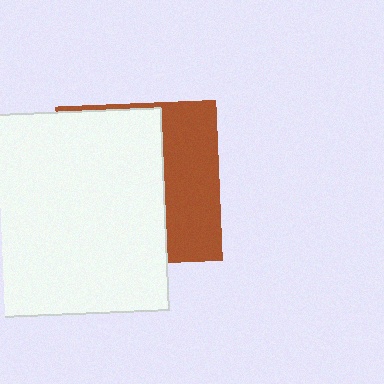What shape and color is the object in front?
The object in front is a white square.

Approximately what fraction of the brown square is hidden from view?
Roughly 65% of the brown square is hidden behind the white square.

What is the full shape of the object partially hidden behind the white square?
The partially hidden object is a brown square.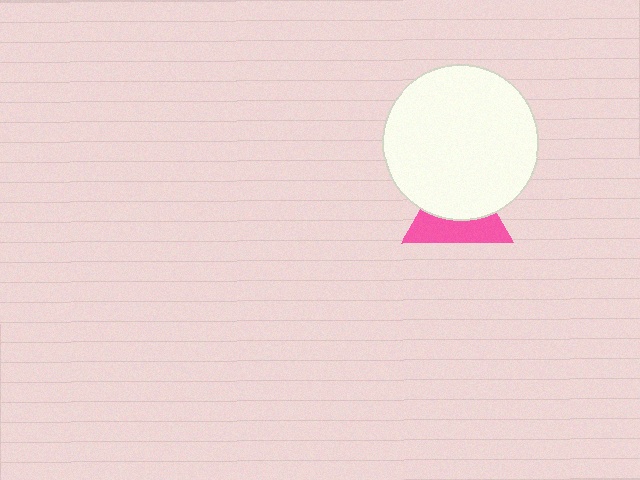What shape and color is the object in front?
The object in front is a white circle.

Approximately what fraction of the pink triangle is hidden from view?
Roughly 55% of the pink triangle is hidden behind the white circle.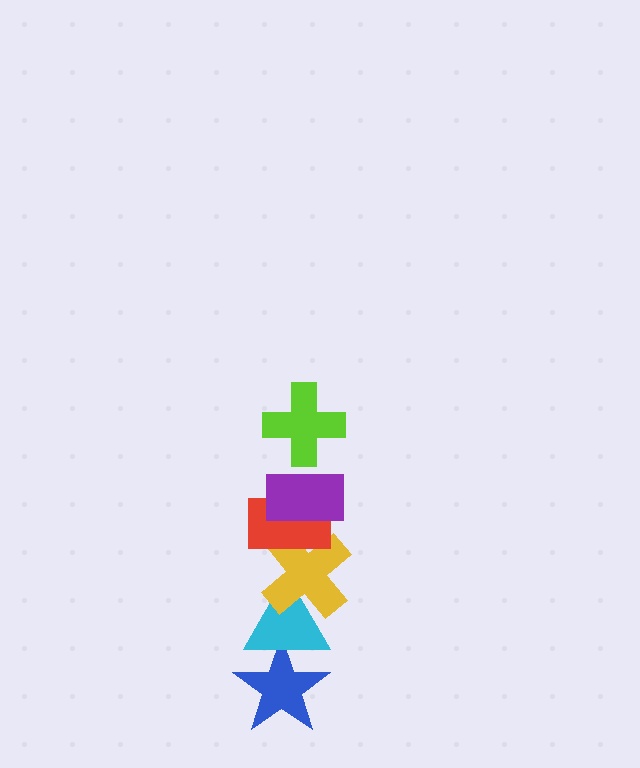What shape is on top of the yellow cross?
The red rectangle is on top of the yellow cross.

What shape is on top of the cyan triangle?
The yellow cross is on top of the cyan triangle.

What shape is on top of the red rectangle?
The purple rectangle is on top of the red rectangle.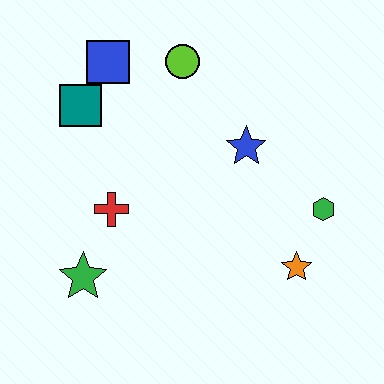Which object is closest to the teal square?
The blue square is closest to the teal square.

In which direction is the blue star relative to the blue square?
The blue star is to the right of the blue square.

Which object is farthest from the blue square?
The orange star is farthest from the blue square.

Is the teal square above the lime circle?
No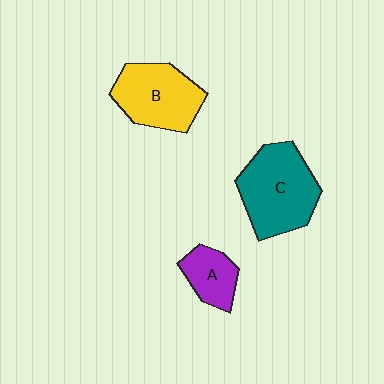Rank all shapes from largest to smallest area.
From largest to smallest: C (teal), B (yellow), A (purple).